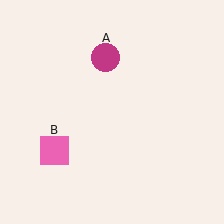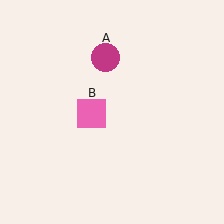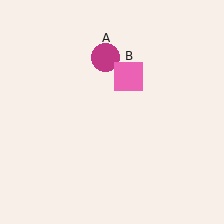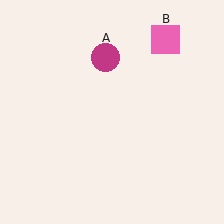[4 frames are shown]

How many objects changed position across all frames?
1 object changed position: pink square (object B).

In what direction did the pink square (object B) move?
The pink square (object B) moved up and to the right.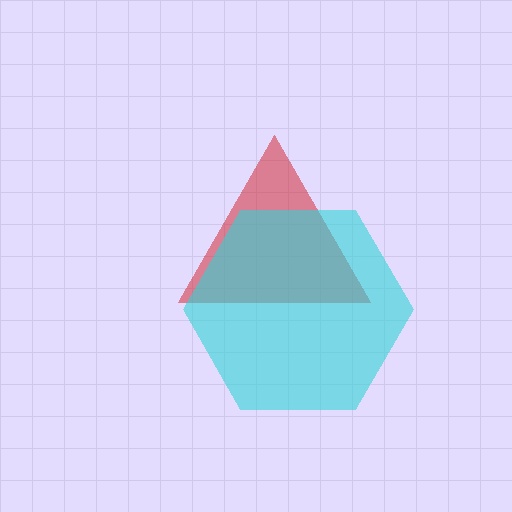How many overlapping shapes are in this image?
There are 2 overlapping shapes in the image.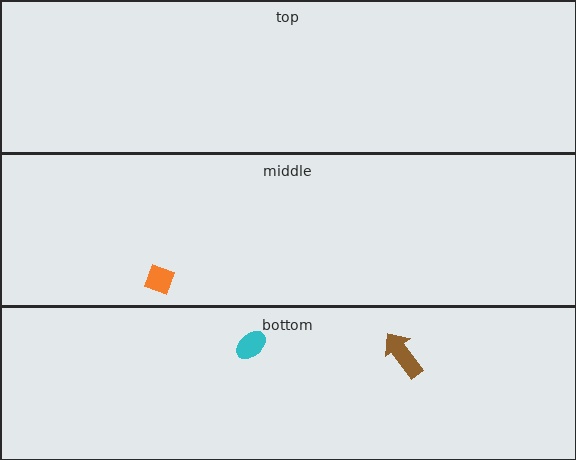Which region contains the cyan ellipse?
The bottom region.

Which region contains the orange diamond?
The middle region.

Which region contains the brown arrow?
The bottom region.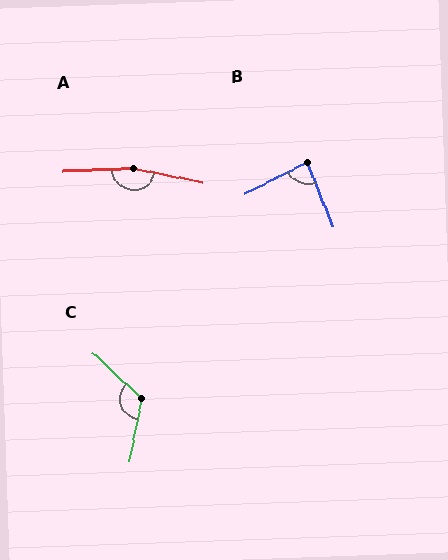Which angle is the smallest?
B, at approximately 85 degrees.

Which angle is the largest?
A, at approximately 165 degrees.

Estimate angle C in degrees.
Approximately 122 degrees.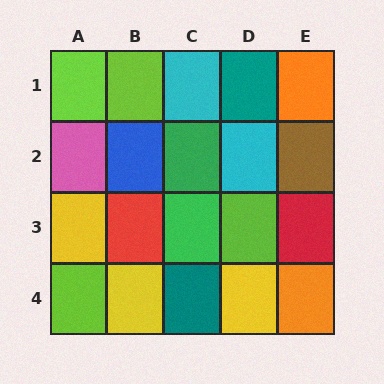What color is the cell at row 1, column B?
Lime.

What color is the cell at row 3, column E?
Red.